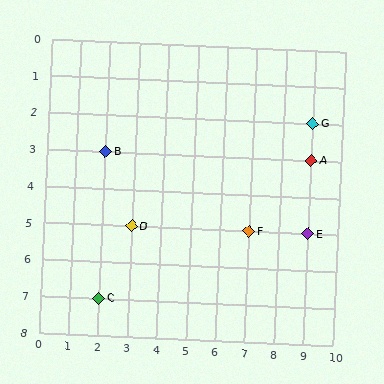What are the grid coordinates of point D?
Point D is at grid coordinates (3, 5).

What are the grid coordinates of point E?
Point E is at grid coordinates (9, 5).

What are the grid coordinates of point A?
Point A is at grid coordinates (9, 3).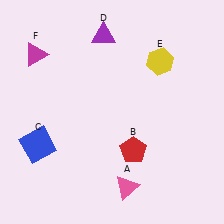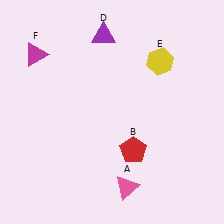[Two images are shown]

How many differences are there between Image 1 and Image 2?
There is 1 difference between the two images.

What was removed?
The blue square (C) was removed in Image 2.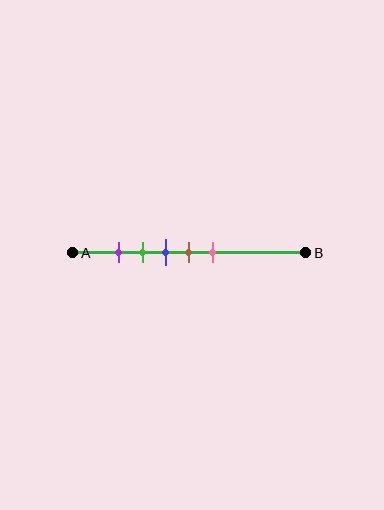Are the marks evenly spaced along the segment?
Yes, the marks are approximately evenly spaced.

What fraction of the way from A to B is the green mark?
The green mark is approximately 30% (0.3) of the way from A to B.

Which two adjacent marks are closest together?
The purple and green marks are the closest adjacent pair.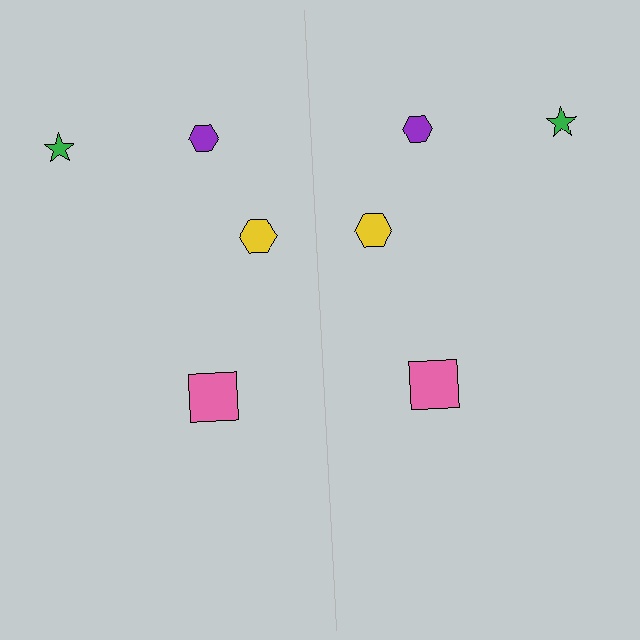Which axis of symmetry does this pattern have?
The pattern has a vertical axis of symmetry running through the center of the image.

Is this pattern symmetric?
Yes, this pattern has bilateral (reflection) symmetry.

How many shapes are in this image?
There are 8 shapes in this image.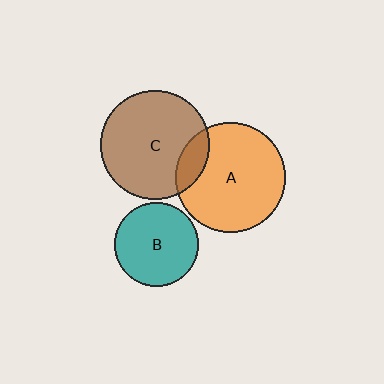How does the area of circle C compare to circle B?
Approximately 1.7 times.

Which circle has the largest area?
Circle A (orange).